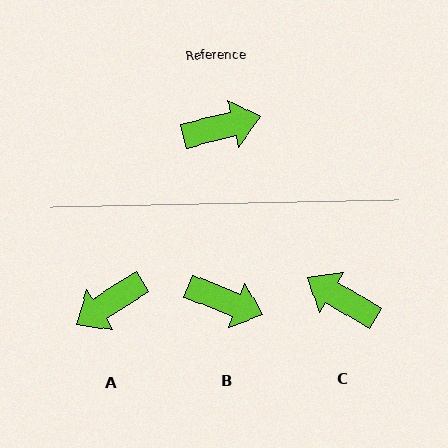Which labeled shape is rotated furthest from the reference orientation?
A, about 161 degrees away.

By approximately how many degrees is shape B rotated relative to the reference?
Approximately 35 degrees clockwise.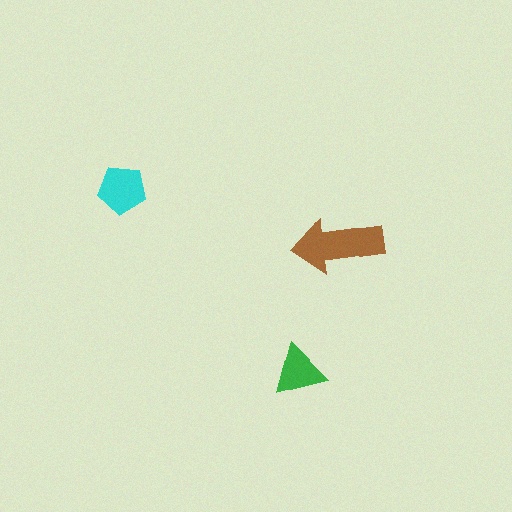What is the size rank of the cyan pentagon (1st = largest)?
2nd.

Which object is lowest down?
The green triangle is bottommost.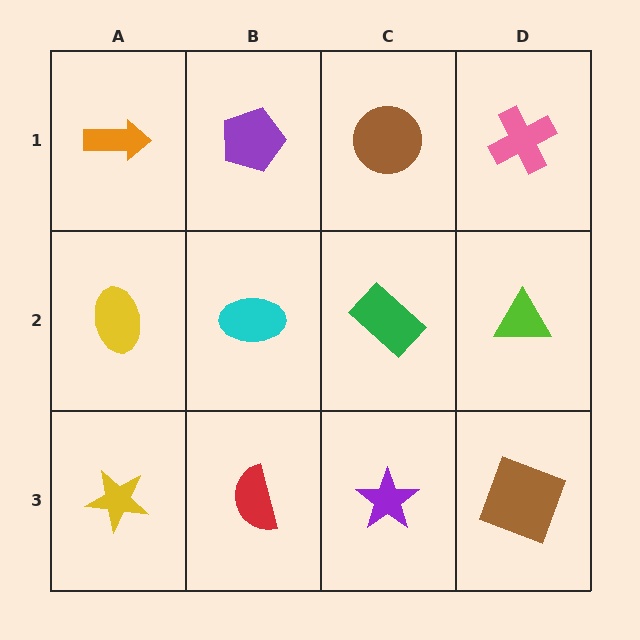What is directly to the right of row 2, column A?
A cyan ellipse.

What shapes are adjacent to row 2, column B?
A purple pentagon (row 1, column B), a red semicircle (row 3, column B), a yellow ellipse (row 2, column A), a green rectangle (row 2, column C).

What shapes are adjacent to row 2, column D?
A pink cross (row 1, column D), a brown square (row 3, column D), a green rectangle (row 2, column C).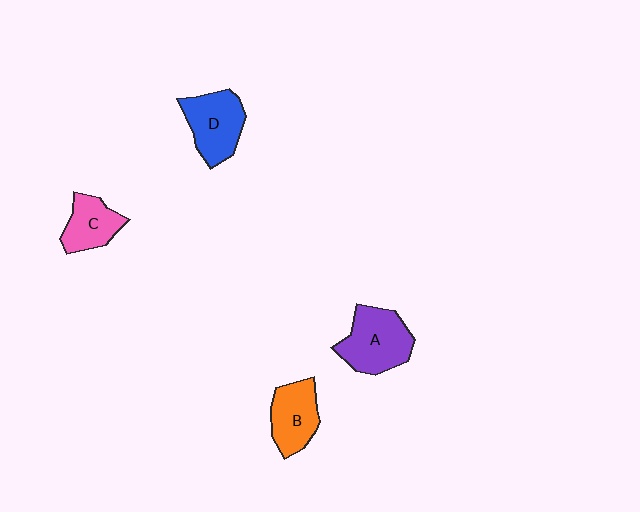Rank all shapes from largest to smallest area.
From largest to smallest: A (purple), D (blue), B (orange), C (pink).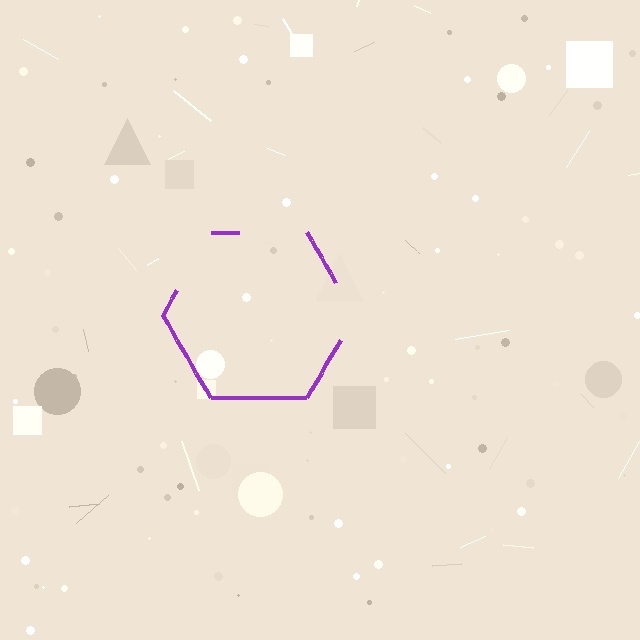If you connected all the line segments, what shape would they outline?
They would outline a hexagon.